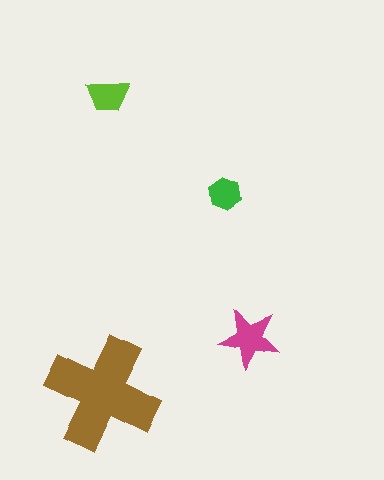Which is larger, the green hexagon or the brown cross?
The brown cross.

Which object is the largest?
The brown cross.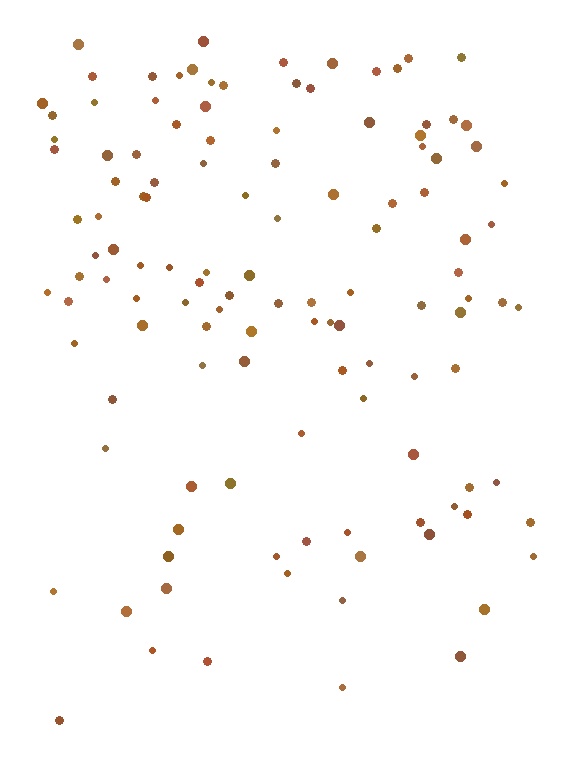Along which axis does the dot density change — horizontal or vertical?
Vertical.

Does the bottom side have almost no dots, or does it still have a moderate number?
Still a moderate number, just noticeably fewer than the top.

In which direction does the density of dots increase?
From bottom to top, with the top side densest.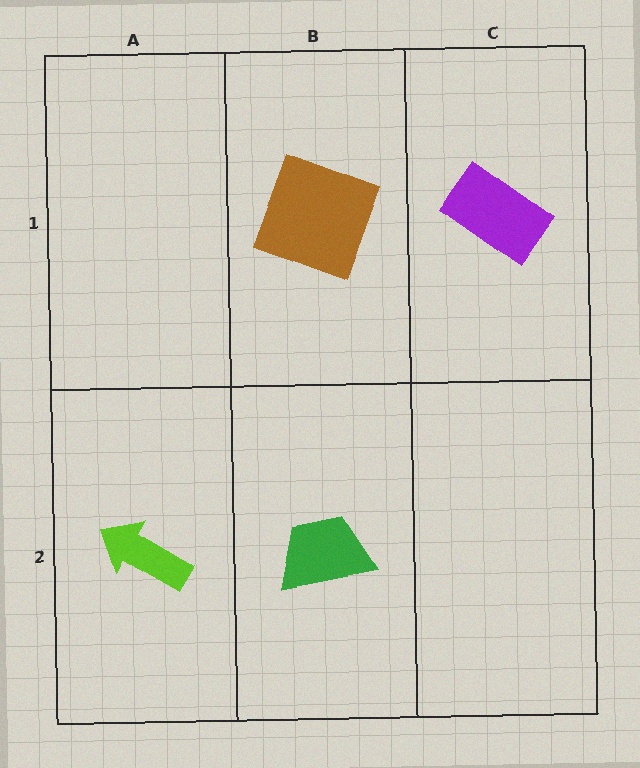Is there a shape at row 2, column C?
No, that cell is empty.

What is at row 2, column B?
A green trapezoid.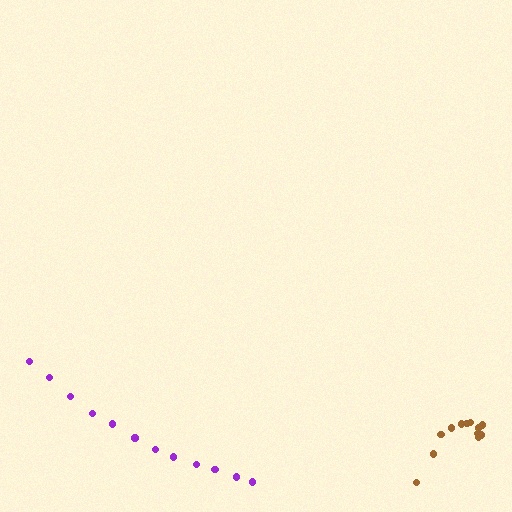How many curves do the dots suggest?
There are 2 distinct paths.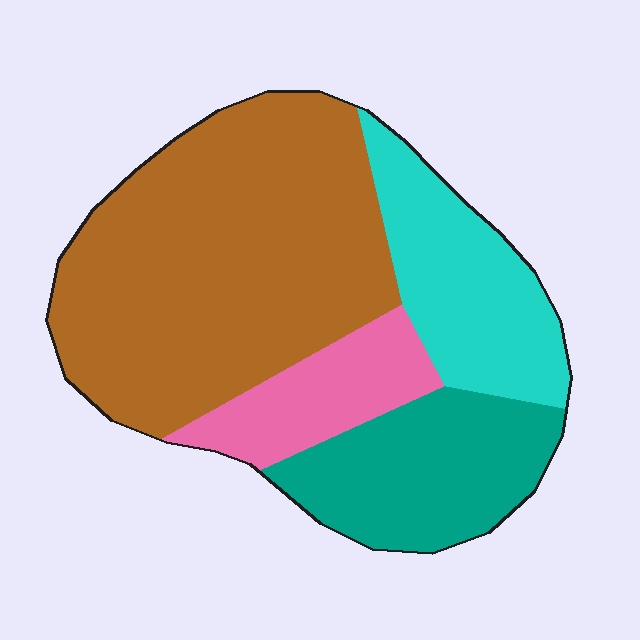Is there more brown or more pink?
Brown.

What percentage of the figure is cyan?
Cyan takes up less than a quarter of the figure.